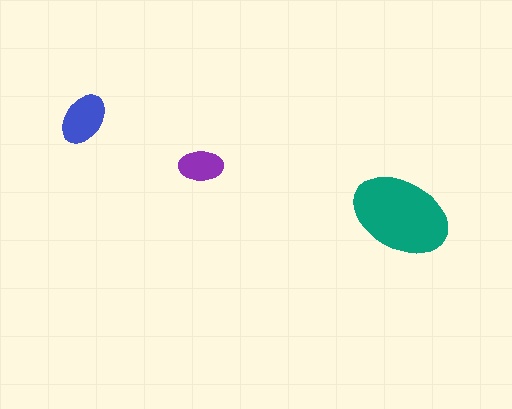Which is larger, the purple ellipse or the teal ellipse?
The teal one.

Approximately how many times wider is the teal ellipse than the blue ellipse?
About 2 times wider.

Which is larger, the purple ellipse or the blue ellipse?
The blue one.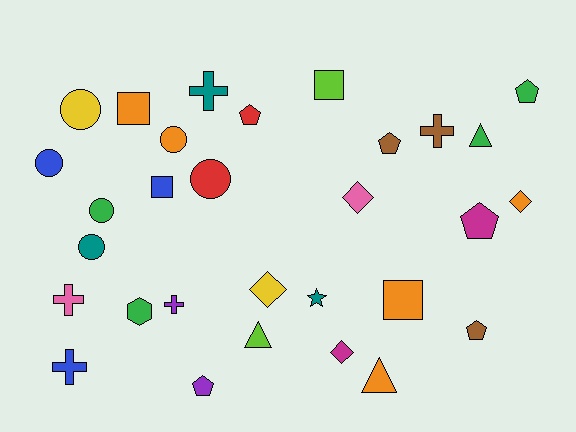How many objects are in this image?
There are 30 objects.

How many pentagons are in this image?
There are 6 pentagons.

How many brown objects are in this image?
There are 3 brown objects.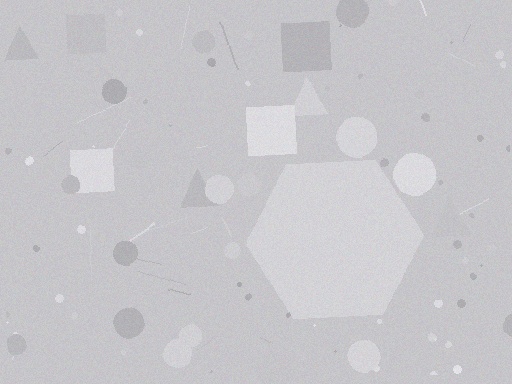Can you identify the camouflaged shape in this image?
The camouflaged shape is a hexagon.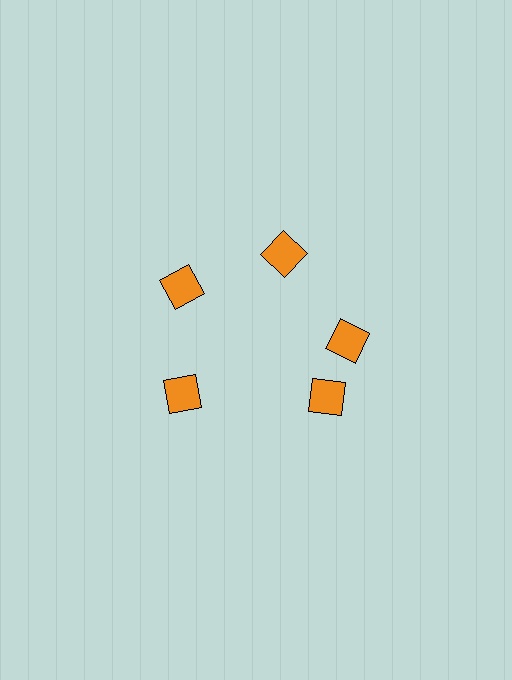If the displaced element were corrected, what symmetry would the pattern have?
It would have 5-fold rotational symmetry — the pattern would map onto itself every 72 degrees.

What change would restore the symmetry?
The symmetry would be restored by rotating it back into even spacing with its neighbors so that all 5 diamonds sit at equal angles and equal distance from the center.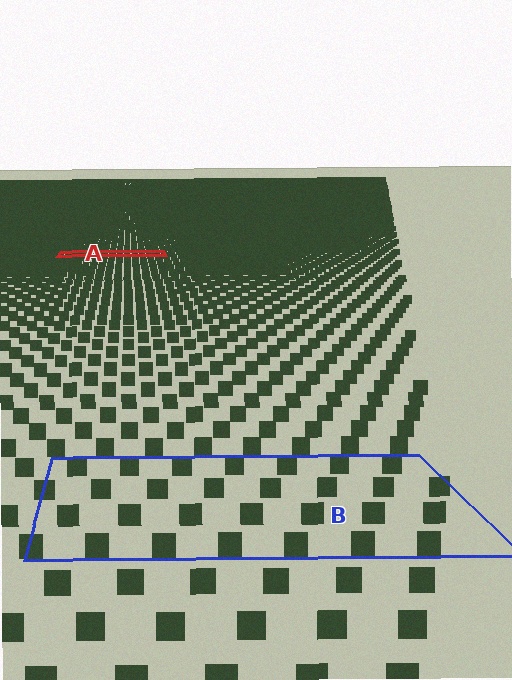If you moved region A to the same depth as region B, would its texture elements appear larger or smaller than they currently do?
They would appear larger. At a closer depth, the same texture elements are projected at a bigger on-screen size.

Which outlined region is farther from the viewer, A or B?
Region A is farther from the viewer — the texture elements inside it appear smaller and more densely packed.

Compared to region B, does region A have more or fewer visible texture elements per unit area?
Region A has more texture elements per unit area — they are packed more densely because it is farther away.